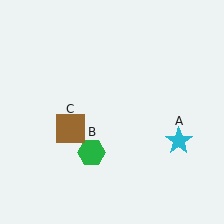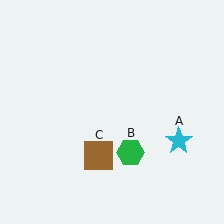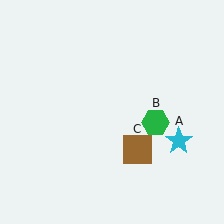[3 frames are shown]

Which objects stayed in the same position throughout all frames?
Cyan star (object A) remained stationary.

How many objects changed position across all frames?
2 objects changed position: green hexagon (object B), brown square (object C).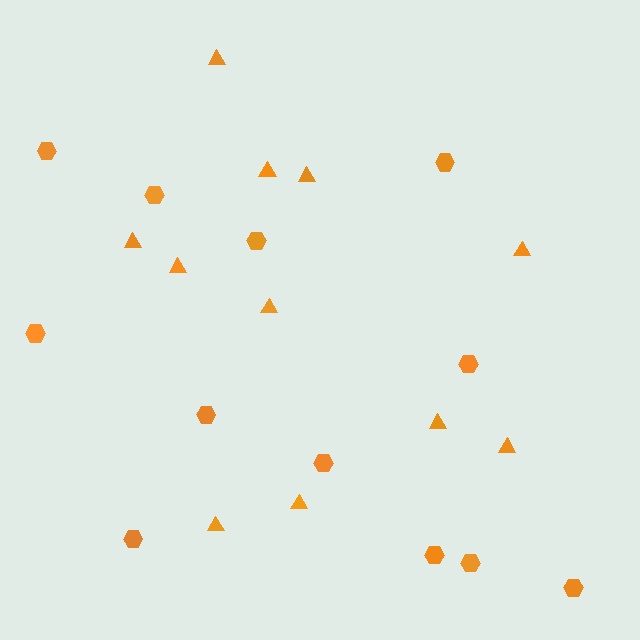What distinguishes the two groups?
There are 2 groups: one group of triangles (11) and one group of hexagons (12).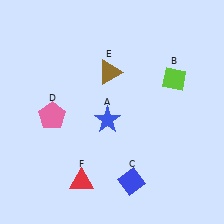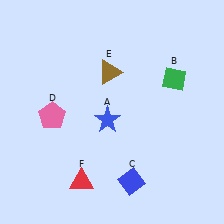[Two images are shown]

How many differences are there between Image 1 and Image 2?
There is 1 difference between the two images.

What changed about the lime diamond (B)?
In Image 1, B is lime. In Image 2, it changed to green.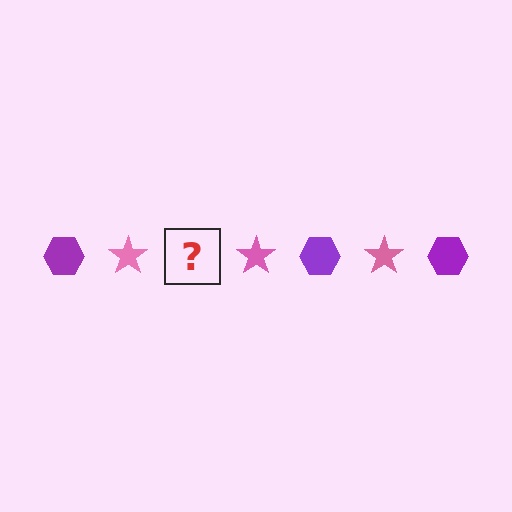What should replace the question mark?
The question mark should be replaced with a purple hexagon.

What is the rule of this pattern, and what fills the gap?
The rule is that the pattern alternates between purple hexagon and pink star. The gap should be filled with a purple hexagon.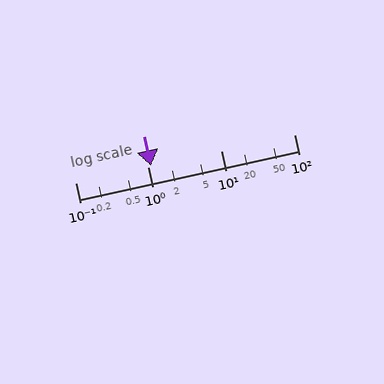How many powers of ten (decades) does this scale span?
The scale spans 3 decades, from 0.1 to 100.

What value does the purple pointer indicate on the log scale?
The pointer indicates approximately 1.1.